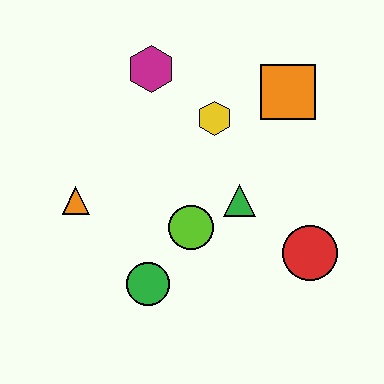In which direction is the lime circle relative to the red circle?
The lime circle is to the left of the red circle.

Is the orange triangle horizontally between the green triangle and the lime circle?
No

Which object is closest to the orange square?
The yellow hexagon is closest to the orange square.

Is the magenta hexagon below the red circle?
No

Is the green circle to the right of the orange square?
No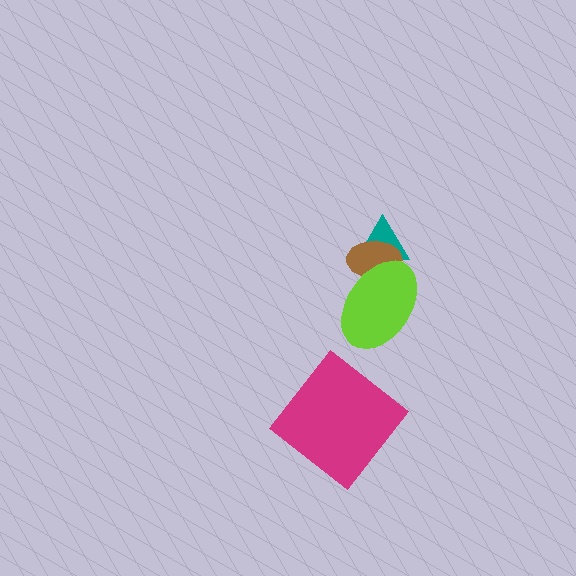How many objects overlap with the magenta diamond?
0 objects overlap with the magenta diamond.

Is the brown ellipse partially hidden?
Yes, it is partially covered by another shape.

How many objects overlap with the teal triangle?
2 objects overlap with the teal triangle.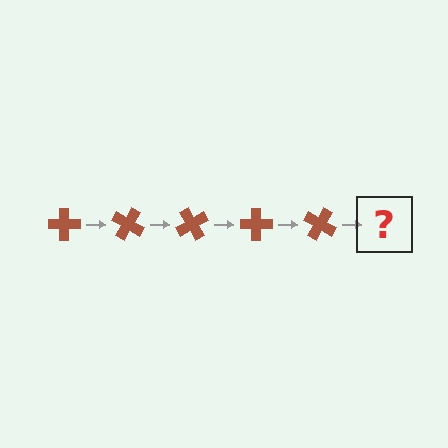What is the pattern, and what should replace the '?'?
The pattern is that the cross rotates 30 degrees each step. The '?' should be a brown cross rotated 150 degrees.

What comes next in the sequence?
The next element should be a brown cross rotated 150 degrees.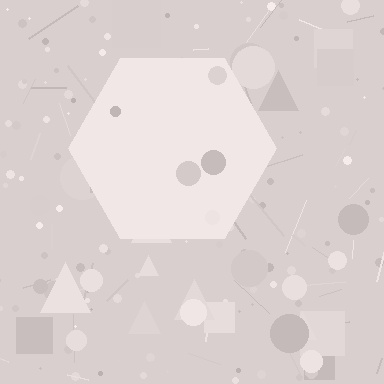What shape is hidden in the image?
A hexagon is hidden in the image.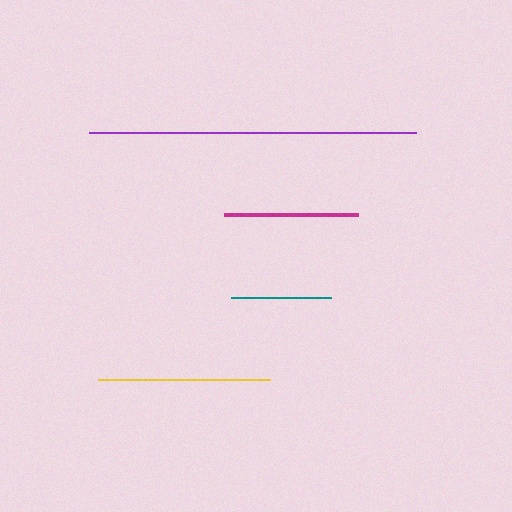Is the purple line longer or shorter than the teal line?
The purple line is longer than the teal line.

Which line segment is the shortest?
The teal line is the shortest at approximately 100 pixels.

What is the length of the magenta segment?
The magenta segment is approximately 134 pixels long.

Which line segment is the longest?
The purple line is the longest at approximately 327 pixels.